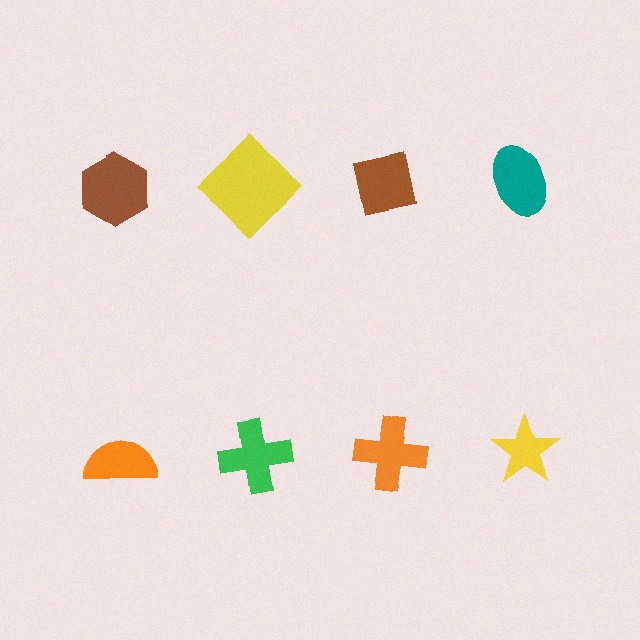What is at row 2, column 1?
An orange semicircle.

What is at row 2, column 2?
A green cross.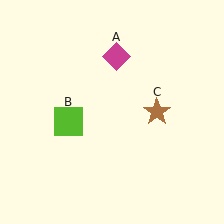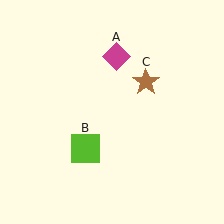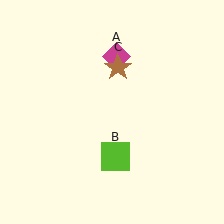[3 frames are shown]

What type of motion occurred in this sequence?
The lime square (object B), brown star (object C) rotated counterclockwise around the center of the scene.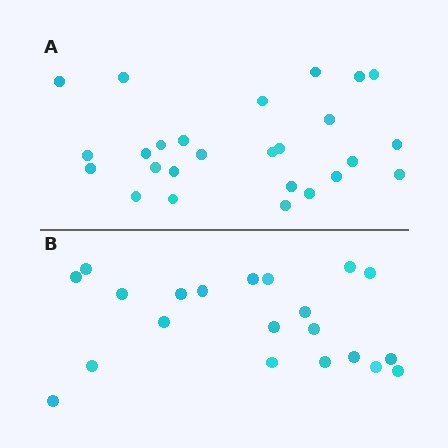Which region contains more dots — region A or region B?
Region A (the top region) has more dots.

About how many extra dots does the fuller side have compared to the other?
Region A has about 5 more dots than region B.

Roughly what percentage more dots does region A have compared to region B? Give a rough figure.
About 25% more.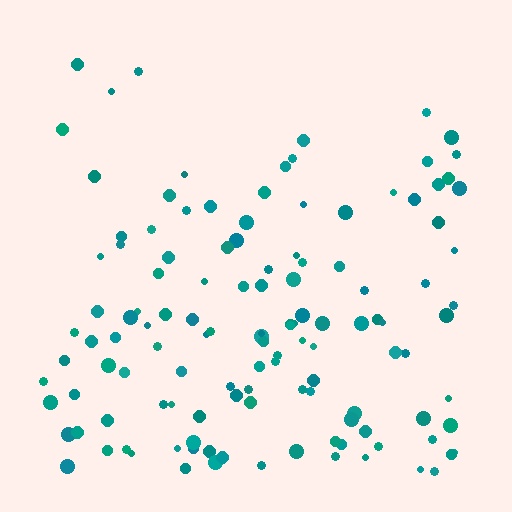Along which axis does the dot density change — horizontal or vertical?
Vertical.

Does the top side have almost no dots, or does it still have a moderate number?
Still a moderate number, just noticeably fewer than the bottom.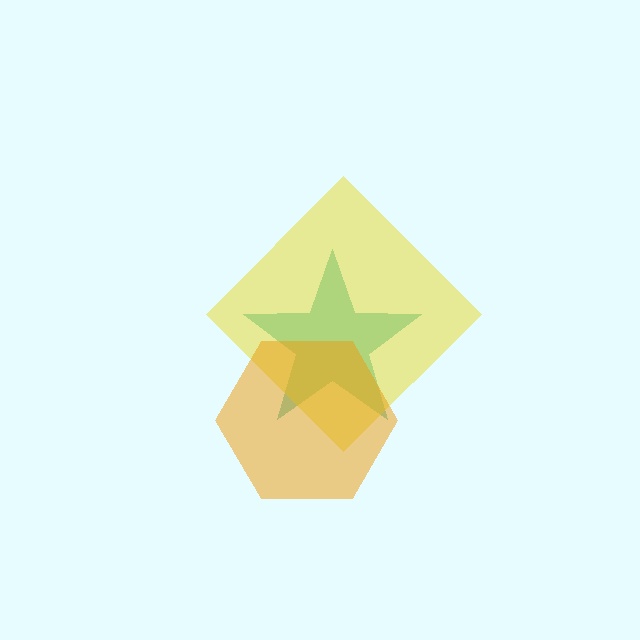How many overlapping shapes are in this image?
There are 3 overlapping shapes in the image.